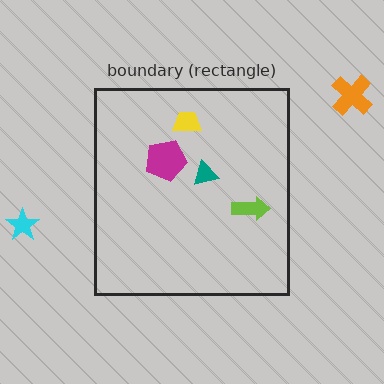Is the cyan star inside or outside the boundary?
Outside.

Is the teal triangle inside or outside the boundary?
Inside.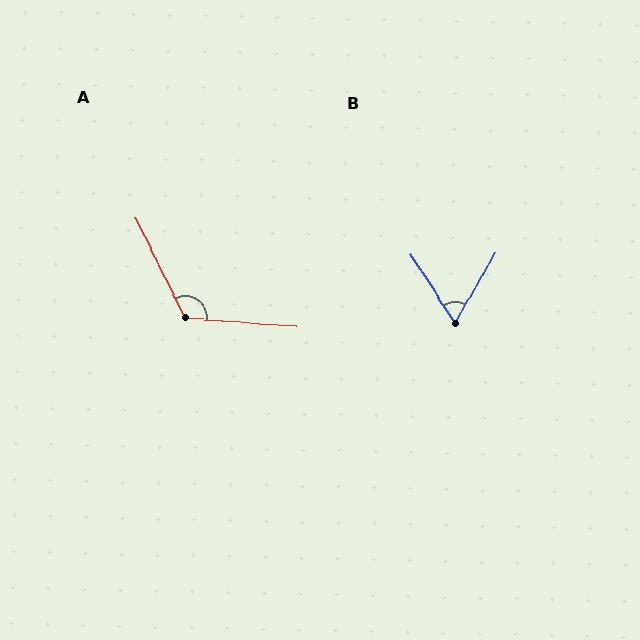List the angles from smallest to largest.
B (63°), A (121°).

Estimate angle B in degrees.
Approximately 63 degrees.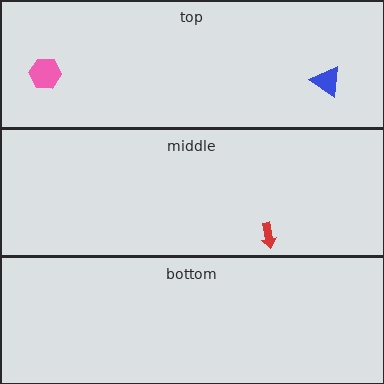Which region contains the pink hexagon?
The top region.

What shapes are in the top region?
The blue triangle, the pink hexagon.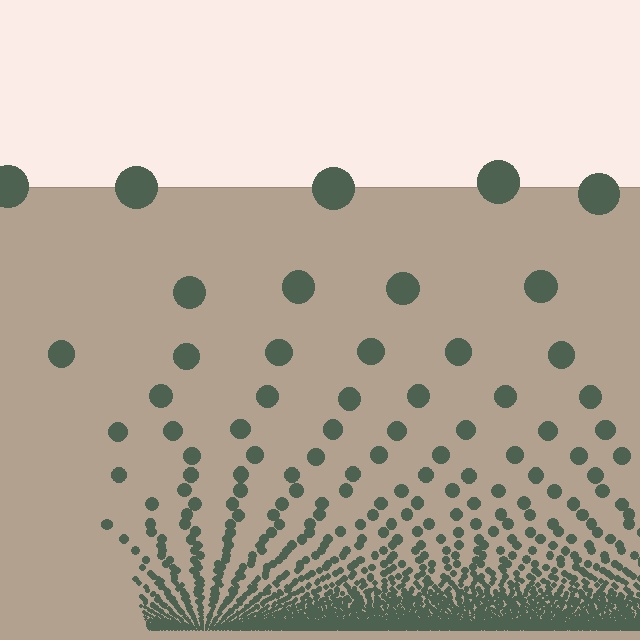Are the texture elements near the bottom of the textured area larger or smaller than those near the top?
Smaller. The gradient is inverted — elements near the bottom are smaller and denser.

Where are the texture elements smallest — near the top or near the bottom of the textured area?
Near the bottom.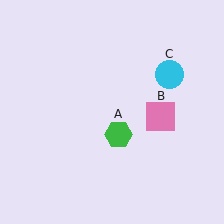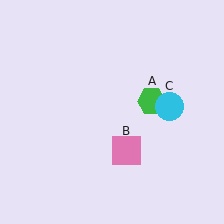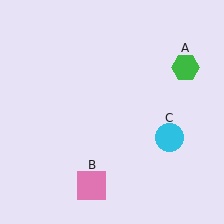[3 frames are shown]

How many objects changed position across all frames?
3 objects changed position: green hexagon (object A), pink square (object B), cyan circle (object C).